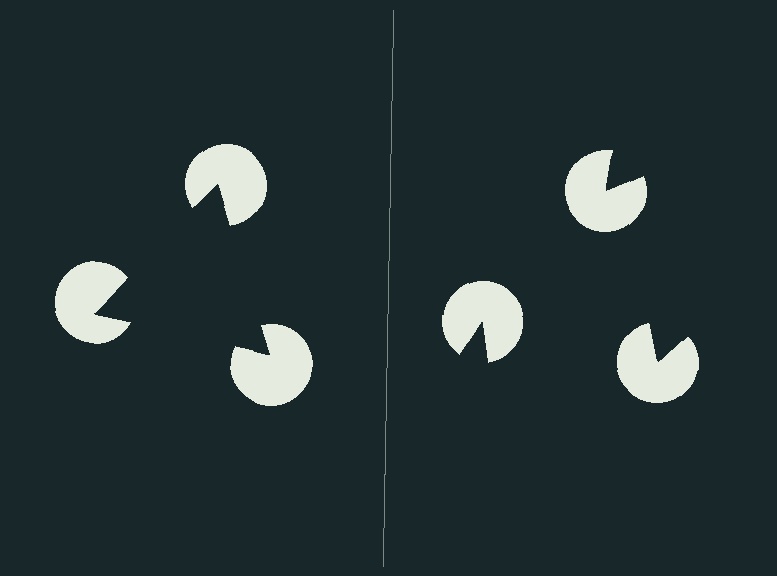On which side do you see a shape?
An illusory triangle appears on the left side. On the right side the wedge cuts are rotated, so no coherent shape forms.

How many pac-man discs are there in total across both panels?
6 — 3 on each side.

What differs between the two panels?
The pac-man discs are positioned identically on both sides; only the wedge orientations differ. On the left they align to a triangle; on the right they are misaligned.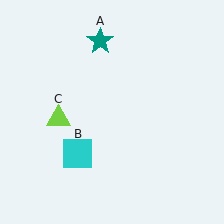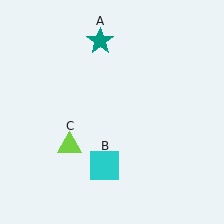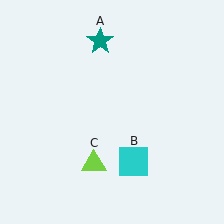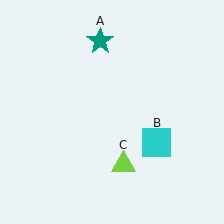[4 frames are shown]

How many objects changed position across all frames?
2 objects changed position: cyan square (object B), lime triangle (object C).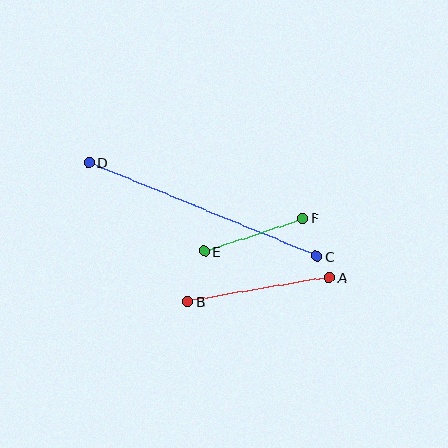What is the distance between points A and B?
The distance is approximately 144 pixels.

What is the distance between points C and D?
The distance is approximately 246 pixels.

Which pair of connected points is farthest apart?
Points C and D are farthest apart.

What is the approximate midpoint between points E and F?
The midpoint is at approximately (254, 235) pixels.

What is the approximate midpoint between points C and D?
The midpoint is at approximately (203, 209) pixels.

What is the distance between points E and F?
The distance is approximately 104 pixels.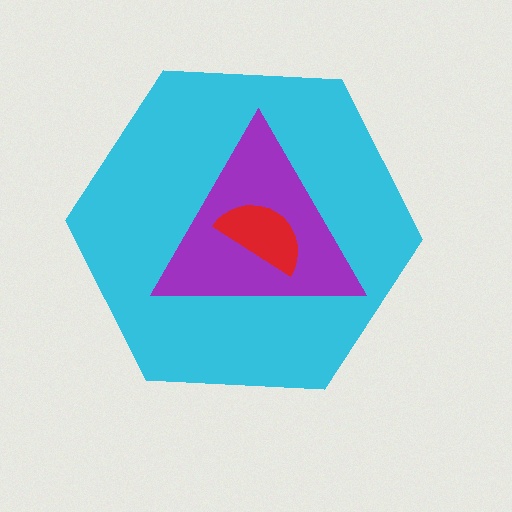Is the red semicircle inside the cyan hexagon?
Yes.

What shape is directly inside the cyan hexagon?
The purple triangle.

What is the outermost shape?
The cyan hexagon.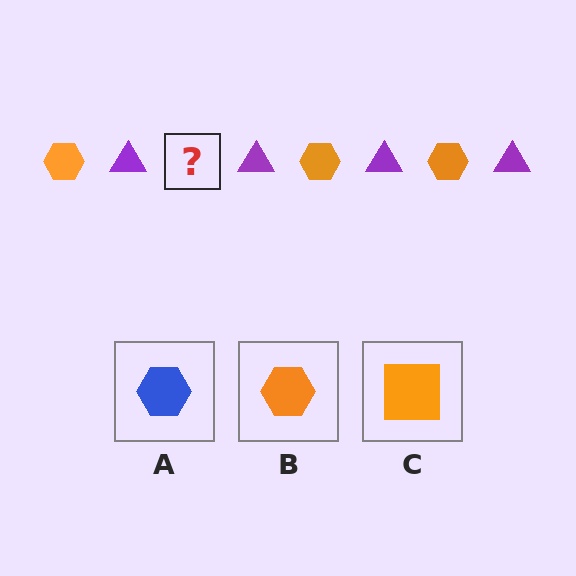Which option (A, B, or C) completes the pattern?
B.